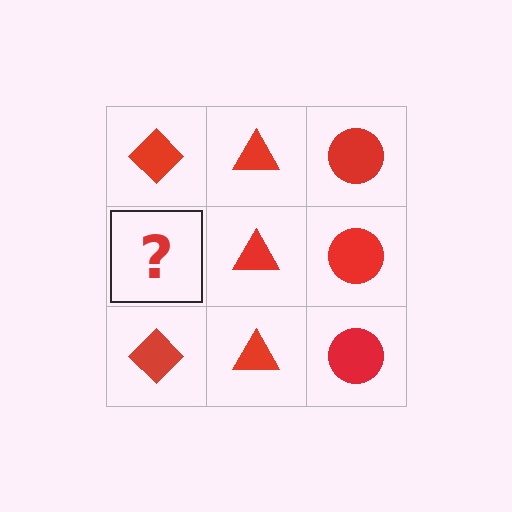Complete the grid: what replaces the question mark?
The question mark should be replaced with a red diamond.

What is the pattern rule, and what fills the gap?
The rule is that each column has a consistent shape. The gap should be filled with a red diamond.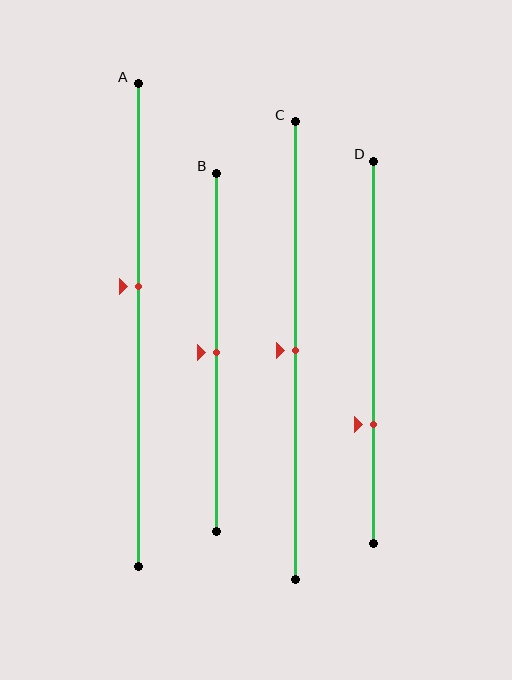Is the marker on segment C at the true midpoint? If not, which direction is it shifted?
Yes, the marker on segment C is at the true midpoint.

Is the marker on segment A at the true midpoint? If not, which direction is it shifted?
No, the marker on segment A is shifted upward by about 8% of the segment length.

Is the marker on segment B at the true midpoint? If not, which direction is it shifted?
Yes, the marker on segment B is at the true midpoint.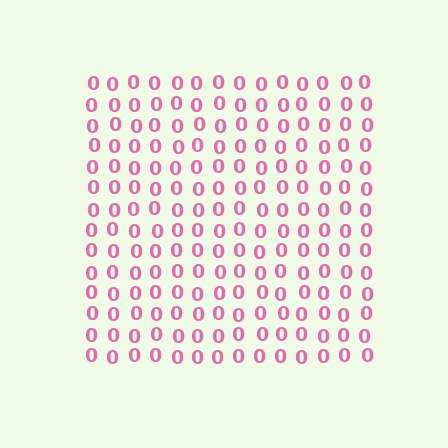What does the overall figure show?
The overall figure shows a square.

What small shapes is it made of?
It is made of small digit 0's.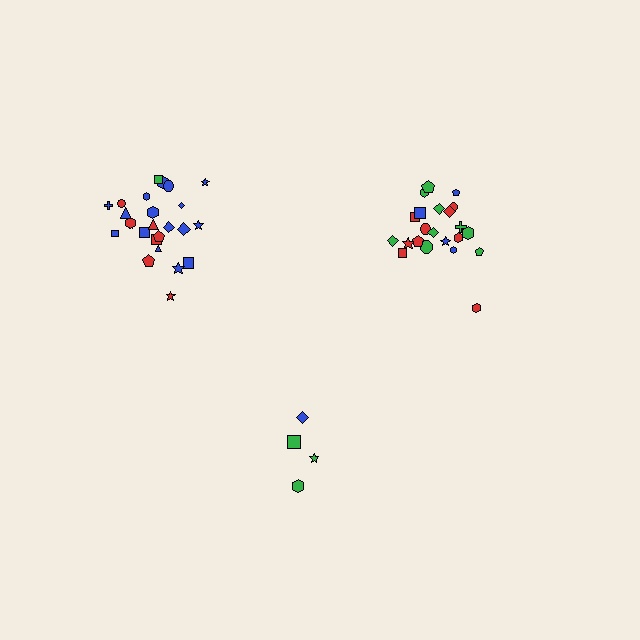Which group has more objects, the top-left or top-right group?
The top-left group.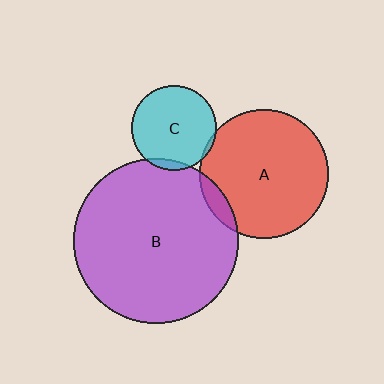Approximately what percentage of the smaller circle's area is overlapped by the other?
Approximately 5%.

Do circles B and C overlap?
Yes.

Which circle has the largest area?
Circle B (purple).